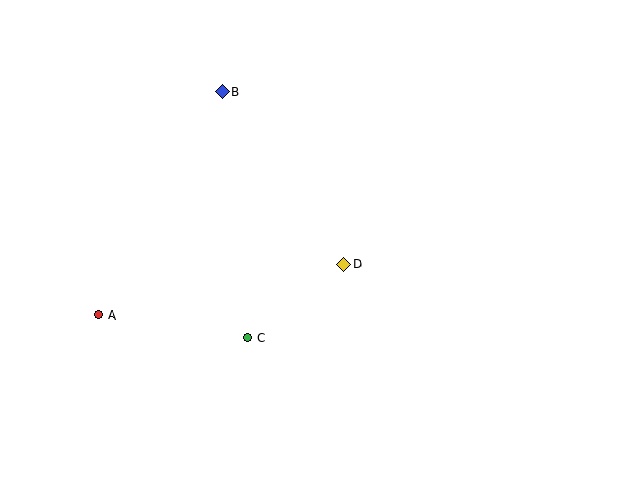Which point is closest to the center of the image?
Point D at (343, 264) is closest to the center.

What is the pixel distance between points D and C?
The distance between D and C is 121 pixels.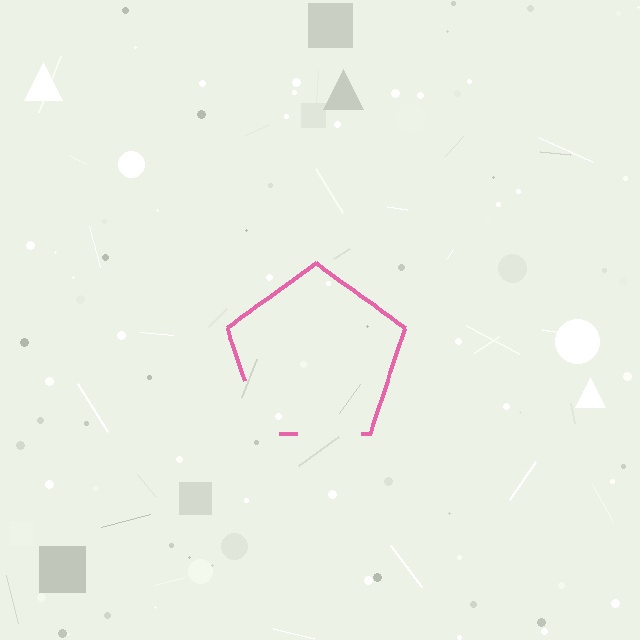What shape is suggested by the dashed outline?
The dashed outline suggests a pentagon.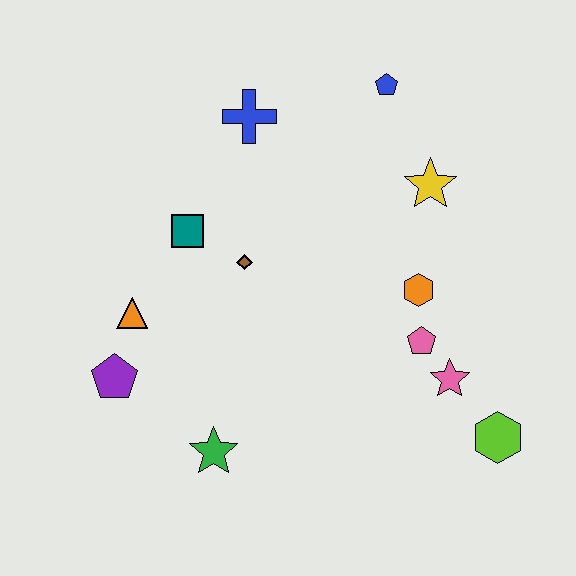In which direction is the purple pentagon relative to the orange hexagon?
The purple pentagon is to the left of the orange hexagon.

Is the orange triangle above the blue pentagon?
No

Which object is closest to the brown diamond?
The teal square is closest to the brown diamond.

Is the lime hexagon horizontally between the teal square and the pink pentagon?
No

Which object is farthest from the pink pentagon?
The purple pentagon is farthest from the pink pentagon.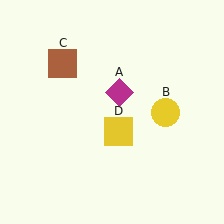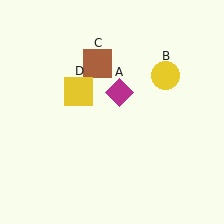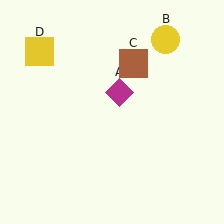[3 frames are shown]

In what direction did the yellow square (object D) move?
The yellow square (object D) moved up and to the left.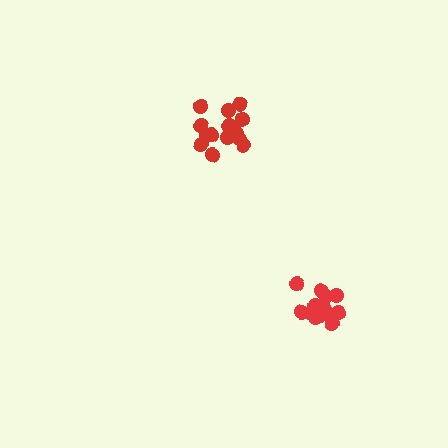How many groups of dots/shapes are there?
There are 2 groups.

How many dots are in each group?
Group 1: 15 dots, Group 2: 16 dots (31 total).